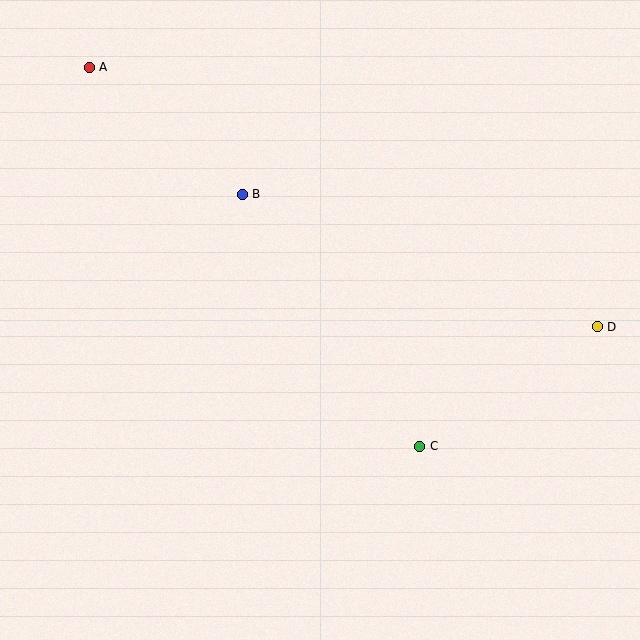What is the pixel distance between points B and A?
The distance between B and A is 199 pixels.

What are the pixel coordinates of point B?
Point B is at (242, 194).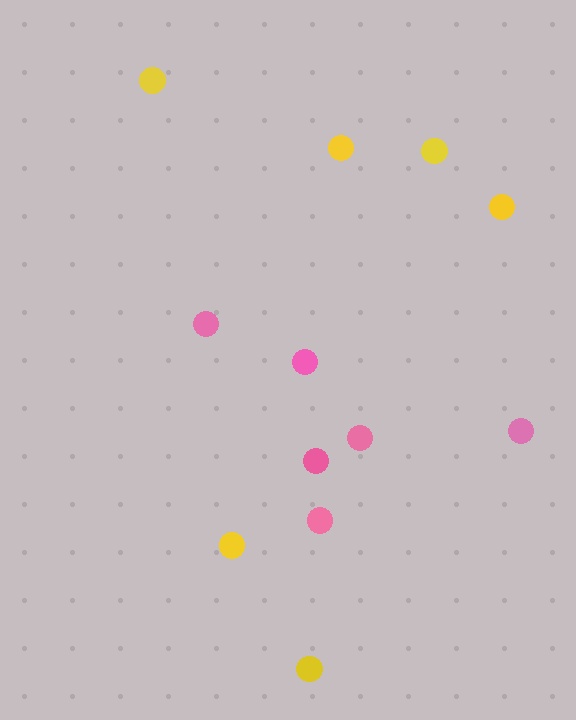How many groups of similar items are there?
There are 2 groups: one group of yellow circles (6) and one group of pink circles (6).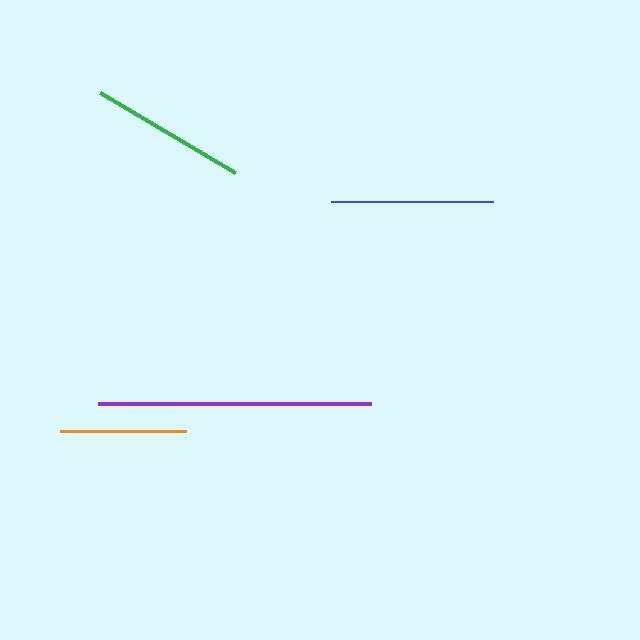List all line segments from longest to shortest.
From longest to shortest: purple, blue, green, orange.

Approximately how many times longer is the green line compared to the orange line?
The green line is approximately 1.2 times the length of the orange line.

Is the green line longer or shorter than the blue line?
The blue line is longer than the green line.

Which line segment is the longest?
The purple line is the longest at approximately 274 pixels.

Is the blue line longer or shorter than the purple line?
The purple line is longer than the blue line.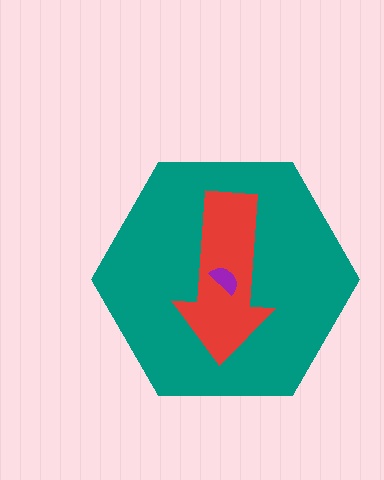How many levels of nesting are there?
3.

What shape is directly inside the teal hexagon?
The red arrow.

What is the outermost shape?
The teal hexagon.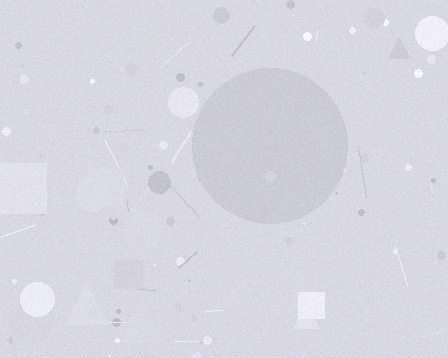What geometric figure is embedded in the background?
A circle is embedded in the background.